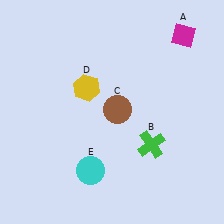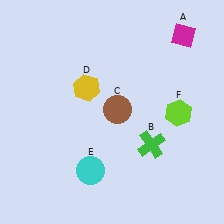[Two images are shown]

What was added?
A lime hexagon (F) was added in Image 2.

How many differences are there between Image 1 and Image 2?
There is 1 difference between the two images.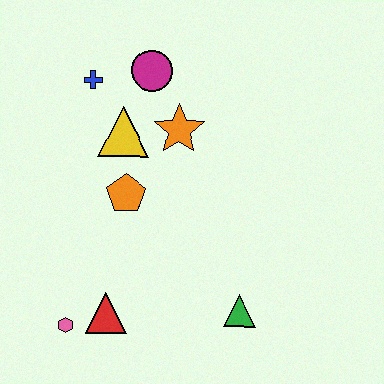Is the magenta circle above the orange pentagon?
Yes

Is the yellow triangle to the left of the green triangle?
Yes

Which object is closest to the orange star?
The yellow triangle is closest to the orange star.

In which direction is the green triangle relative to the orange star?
The green triangle is below the orange star.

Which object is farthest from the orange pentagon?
The green triangle is farthest from the orange pentagon.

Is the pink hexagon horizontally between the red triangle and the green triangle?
No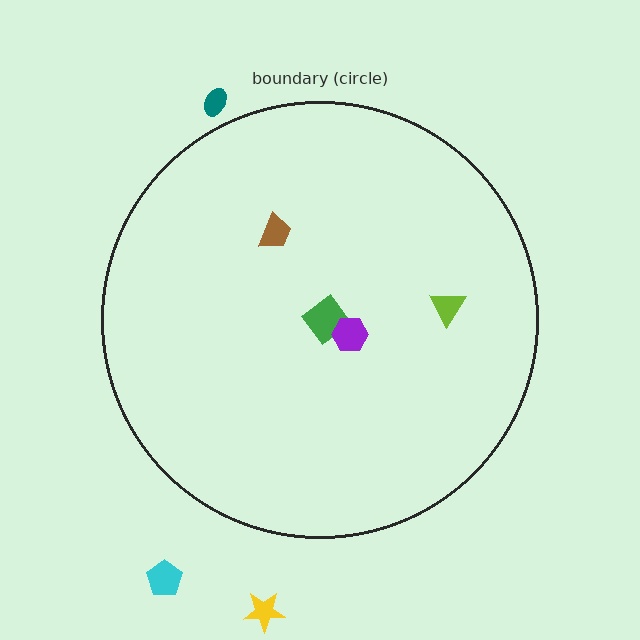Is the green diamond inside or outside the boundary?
Inside.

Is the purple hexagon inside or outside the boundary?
Inside.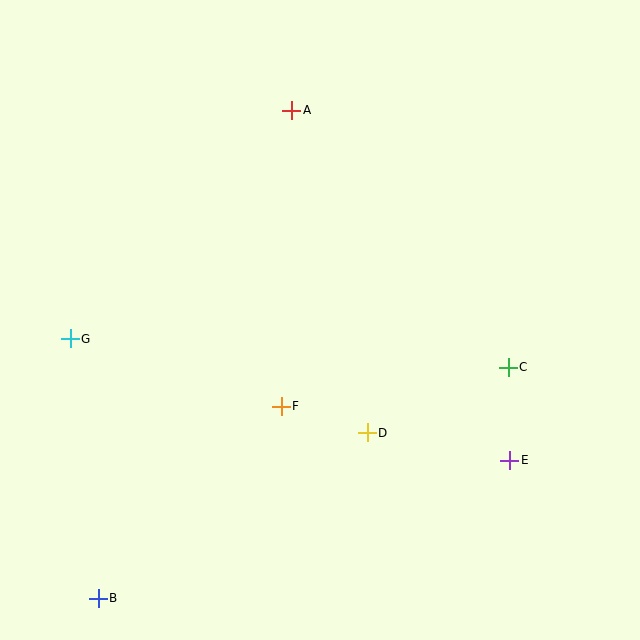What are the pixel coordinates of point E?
Point E is at (510, 460).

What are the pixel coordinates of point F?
Point F is at (281, 406).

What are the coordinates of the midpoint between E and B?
The midpoint between E and B is at (304, 529).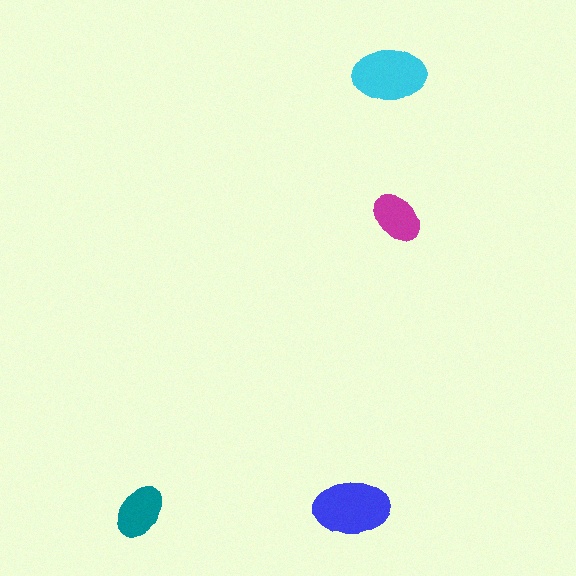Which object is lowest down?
The blue ellipse is bottommost.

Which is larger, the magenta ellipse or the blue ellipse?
The blue one.